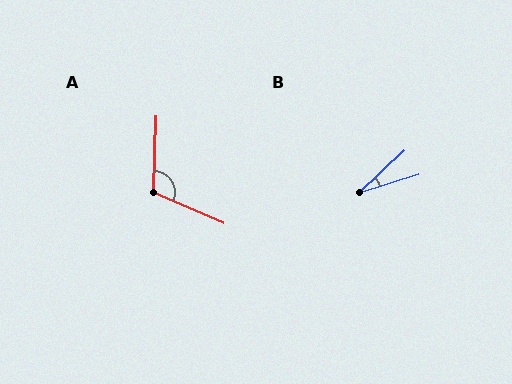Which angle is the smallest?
B, at approximately 26 degrees.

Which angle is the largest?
A, at approximately 111 degrees.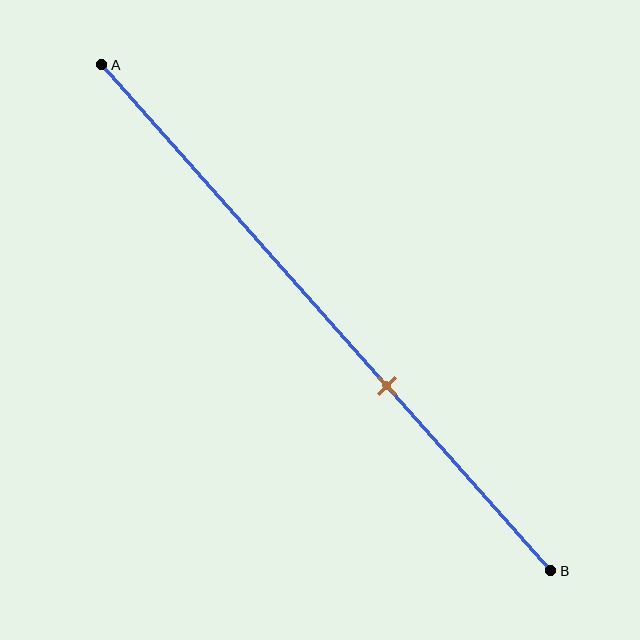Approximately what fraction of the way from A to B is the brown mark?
The brown mark is approximately 65% of the way from A to B.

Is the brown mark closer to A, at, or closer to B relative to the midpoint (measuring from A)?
The brown mark is closer to point B than the midpoint of segment AB.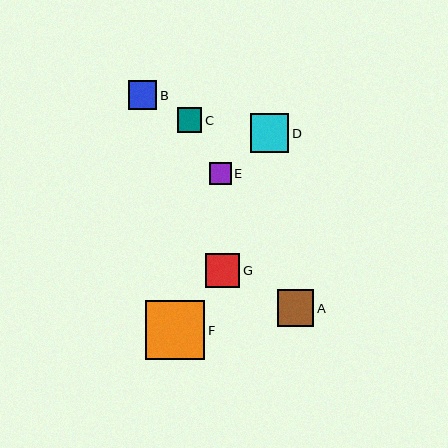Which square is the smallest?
Square E is the smallest with a size of approximately 22 pixels.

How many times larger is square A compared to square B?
Square A is approximately 1.3 times the size of square B.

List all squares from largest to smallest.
From largest to smallest: F, D, A, G, B, C, E.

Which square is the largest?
Square F is the largest with a size of approximately 59 pixels.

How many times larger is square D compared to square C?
Square D is approximately 1.6 times the size of square C.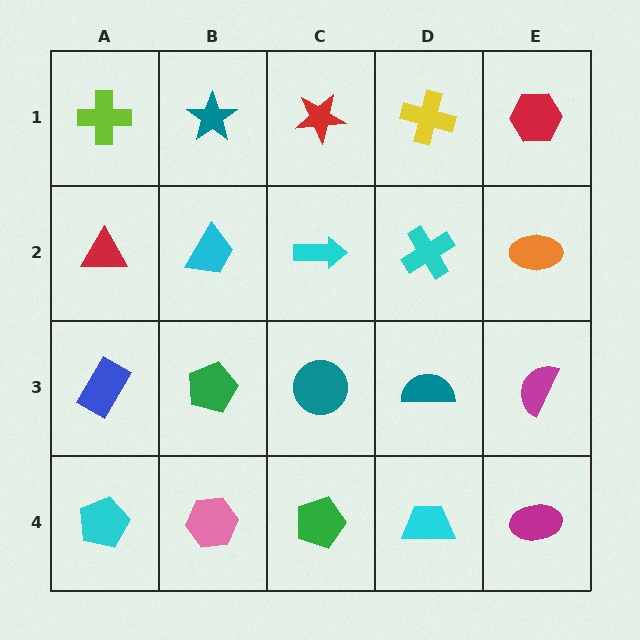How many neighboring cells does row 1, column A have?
2.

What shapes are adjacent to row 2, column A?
A lime cross (row 1, column A), a blue rectangle (row 3, column A), a cyan trapezoid (row 2, column B).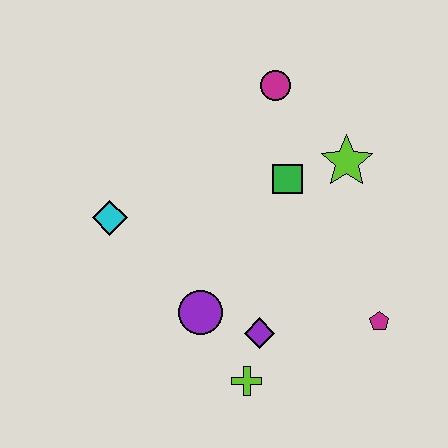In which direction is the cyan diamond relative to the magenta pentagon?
The cyan diamond is to the left of the magenta pentagon.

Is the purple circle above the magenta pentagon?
Yes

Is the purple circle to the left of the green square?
Yes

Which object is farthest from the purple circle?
The magenta circle is farthest from the purple circle.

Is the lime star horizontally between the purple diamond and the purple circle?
No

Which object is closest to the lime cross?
The purple diamond is closest to the lime cross.